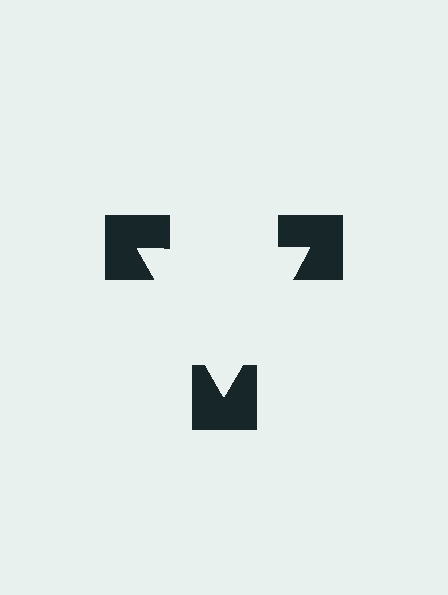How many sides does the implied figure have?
3 sides.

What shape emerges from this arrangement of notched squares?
An illusory triangle — its edges are inferred from the aligned wedge cuts in the notched squares, not physically drawn.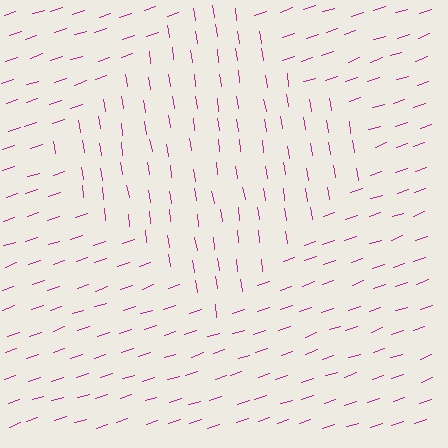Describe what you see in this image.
The image is filled with small magenta line segments. A diamond region in the image has lines oriented differently from the surrounding lines, creating a visible texture boundary.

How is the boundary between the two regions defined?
The boundary is defined purely by a change in line orientation (approximately 79 degrees difference). All lines are the same color and thickness.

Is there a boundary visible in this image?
Yes, there is a texture boundary formed by a change in line orientation.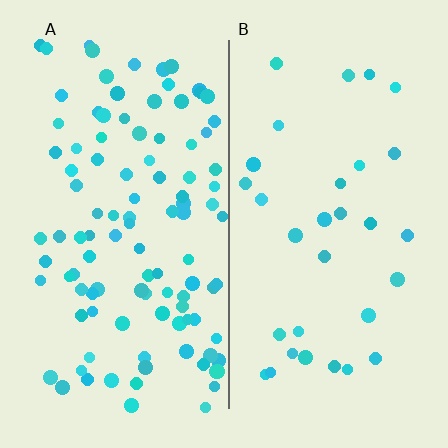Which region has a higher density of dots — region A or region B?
A (the left).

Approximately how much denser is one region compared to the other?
Approximately 3.4× — region A over region B.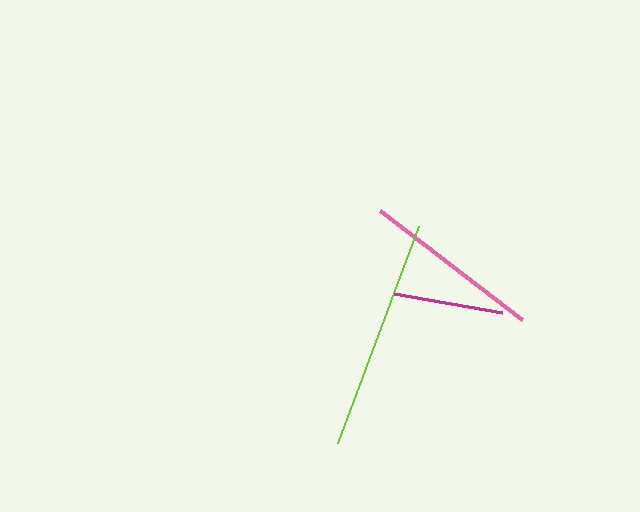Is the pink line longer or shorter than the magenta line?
The pink line is longer than the magenta line.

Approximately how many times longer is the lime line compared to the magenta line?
The lime line is approximately 2.1 times the length of the magenta line.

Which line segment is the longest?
The lime line is the longest at approximately 231 pixels.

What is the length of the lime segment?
The lime segment is approximately 231 pixels long.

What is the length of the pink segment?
The pink segment is approximately 179 pixels long.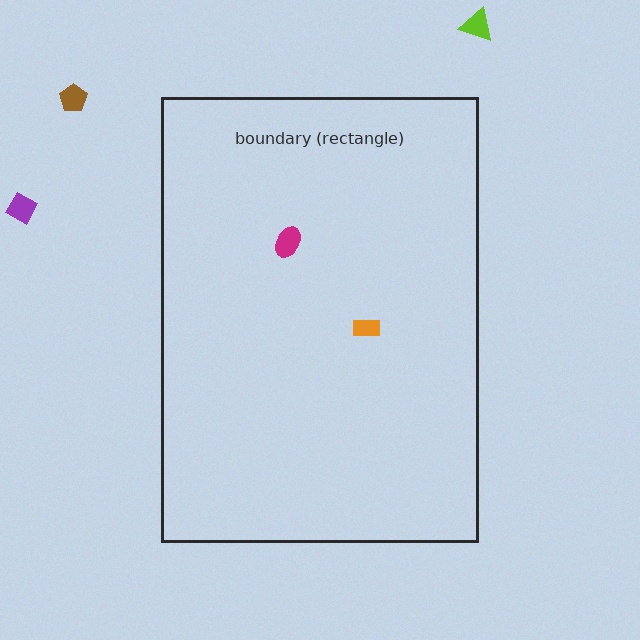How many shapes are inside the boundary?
2 inside, 3 outside.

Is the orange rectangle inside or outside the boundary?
Inside.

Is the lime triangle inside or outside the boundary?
Outside.